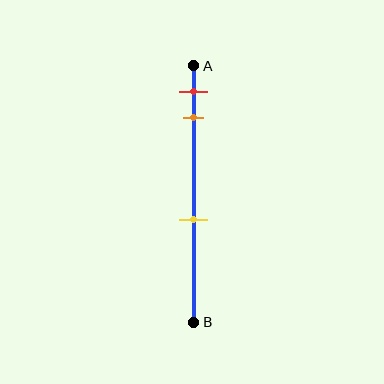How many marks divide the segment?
There are 3 marks dividing the segment.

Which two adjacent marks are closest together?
The red and orange marks are the closest adjacent pair.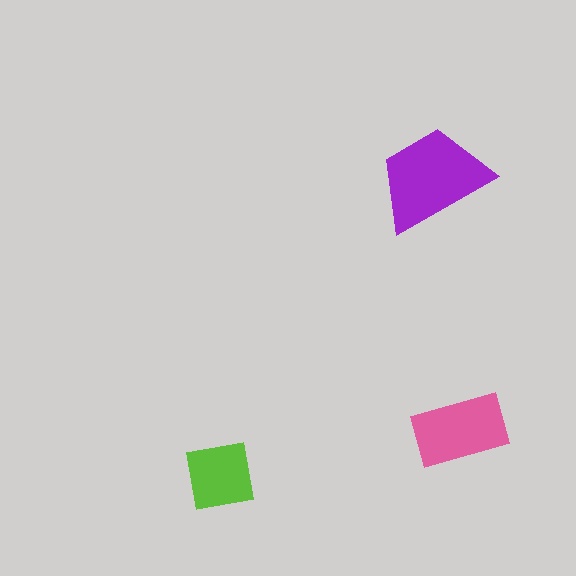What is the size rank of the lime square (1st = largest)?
3rd.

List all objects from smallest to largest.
The lime square, the pink rectangle, the purple trapezoid.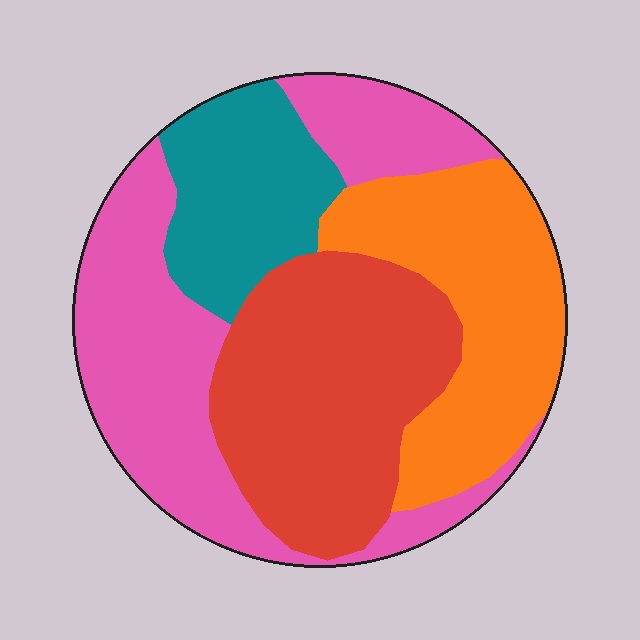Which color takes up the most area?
Pink, at roughly 35%.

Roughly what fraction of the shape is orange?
Orange covers about 25% of the shape.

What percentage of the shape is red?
Red covers 28% of the shape.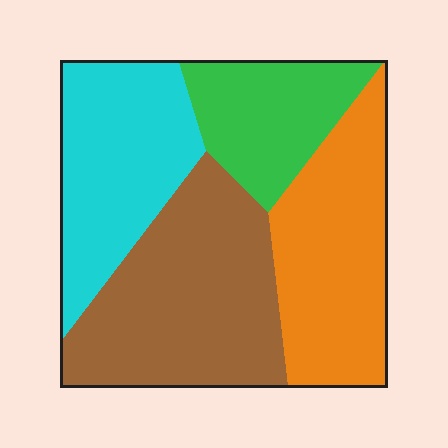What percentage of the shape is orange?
Orange covers 27% of the shape.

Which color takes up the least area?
Green, at roughly 15%.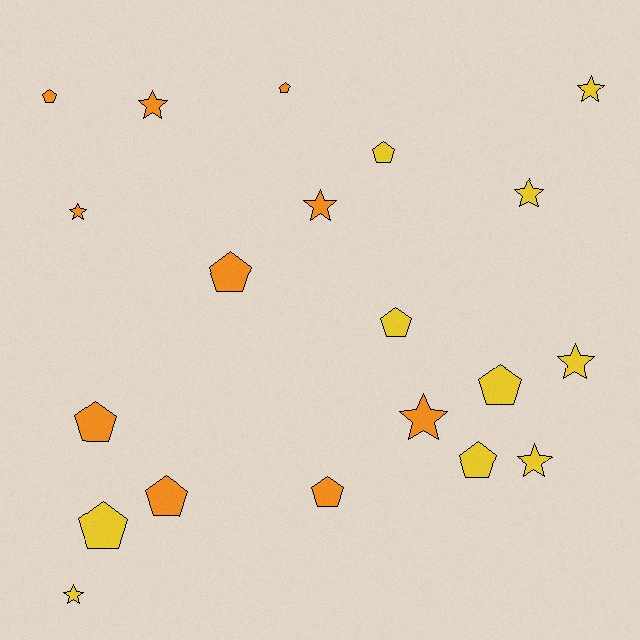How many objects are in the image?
There are 20 objects.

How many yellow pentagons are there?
There are 5 yellow pentagons.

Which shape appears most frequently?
Pentagon, with 11 objects.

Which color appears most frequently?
Yellow, with 10 objects.